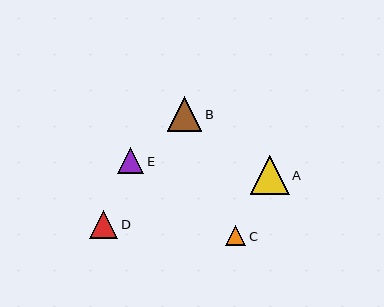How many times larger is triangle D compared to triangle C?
Triangle D is approximately 1.4 times the size of triangle C.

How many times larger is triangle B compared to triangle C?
Triangle B is approximately 1.7 times the size of triangle C.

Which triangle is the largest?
Triangle A is the largest with a size of approximately 39 pixels.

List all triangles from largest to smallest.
From largest to smallest: A, B, D, E, C.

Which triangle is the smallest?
Triangle C is the smallest with a size of approximately 21 pixels.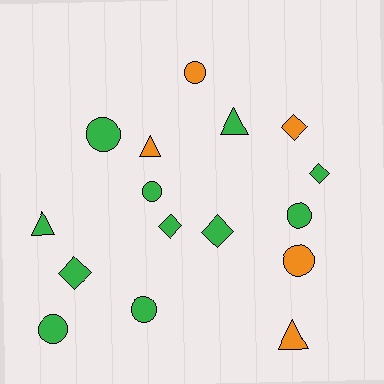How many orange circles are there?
There are 2 orange circles.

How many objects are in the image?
There are 16 objects.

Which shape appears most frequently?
Circle, with 7 objects.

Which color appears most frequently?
Green, with 11 objects.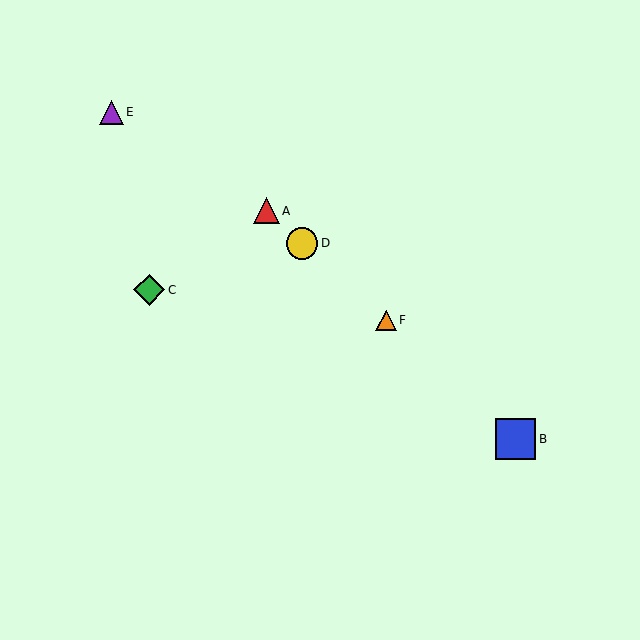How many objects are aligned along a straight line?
4 objects (A, B, D, F) are aligned along a straight line.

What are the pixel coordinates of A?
Object A is at (266, 211).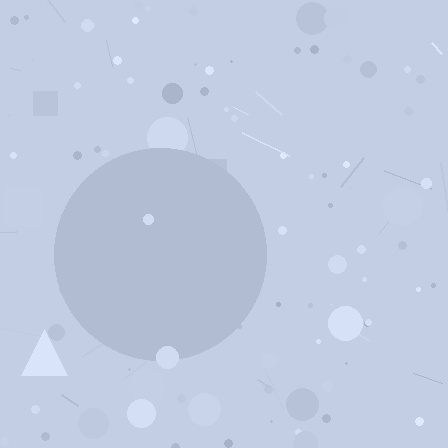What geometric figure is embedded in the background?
A circle is embedded in the background.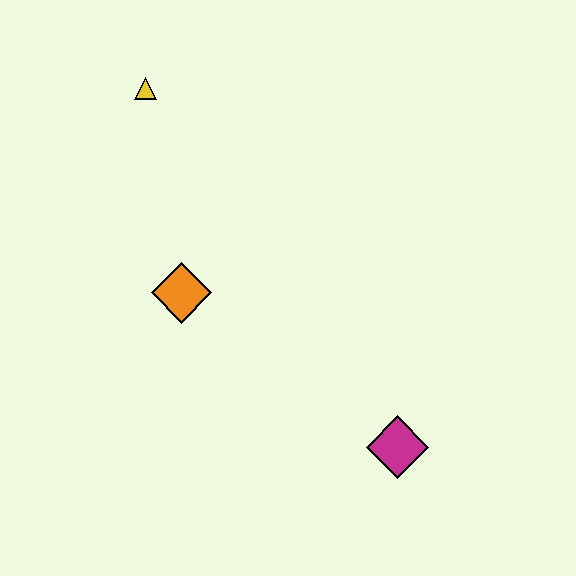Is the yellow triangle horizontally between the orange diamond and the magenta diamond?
No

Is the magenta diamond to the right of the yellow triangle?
Yes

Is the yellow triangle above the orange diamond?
Yes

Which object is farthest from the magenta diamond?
The yellow triangle is farthest from the magenta diamond.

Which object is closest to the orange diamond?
The yellow triangle is closest to the orange diamond.